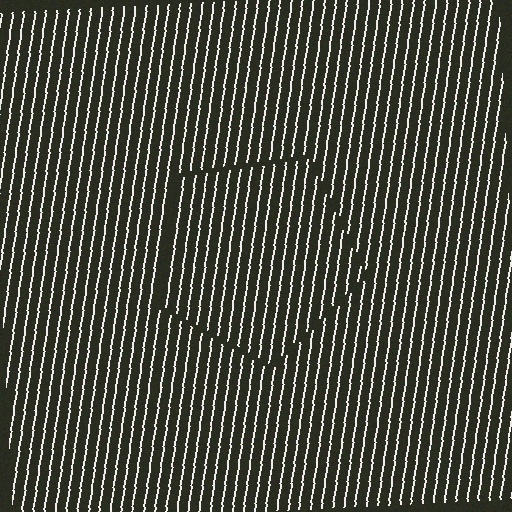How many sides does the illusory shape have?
5 sides — the line-ends trace a pentagon.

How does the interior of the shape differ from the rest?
The interior of the shape contains the same grating, shifted by half a period — the contour is defined by the phase discontinuity where line-ends from the inner and outer gratings abut.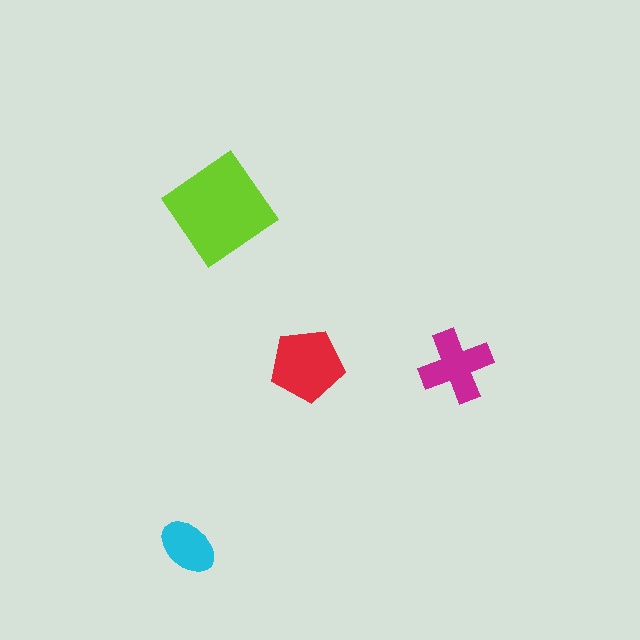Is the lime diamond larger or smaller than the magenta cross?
Larger.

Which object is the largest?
The lime diamond.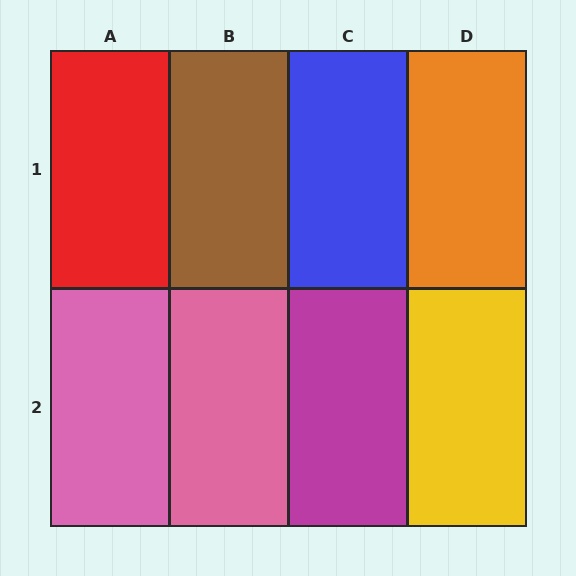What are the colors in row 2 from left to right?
Pink, pink, magenta, yellow.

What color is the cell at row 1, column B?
Brown.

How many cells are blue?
1 cell is blue.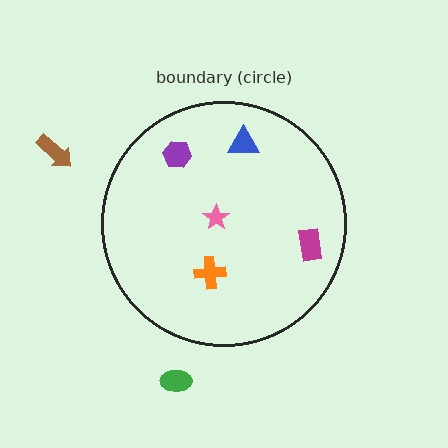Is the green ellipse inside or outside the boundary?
Outside.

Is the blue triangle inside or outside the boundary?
Inside.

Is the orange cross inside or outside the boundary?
Inside.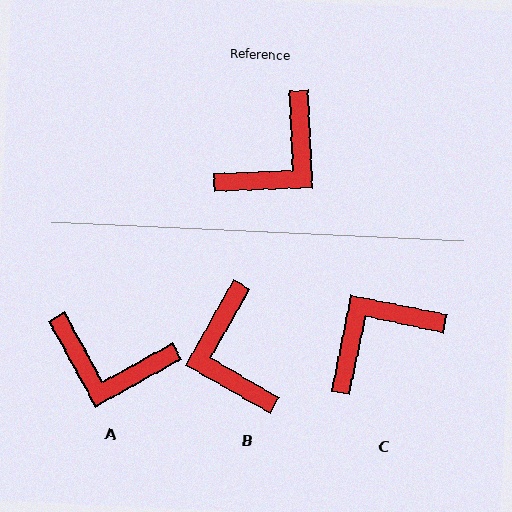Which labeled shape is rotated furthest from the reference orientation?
C, about 166 degrees away.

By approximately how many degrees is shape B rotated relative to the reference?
Approximately 122 degrees clockwise.